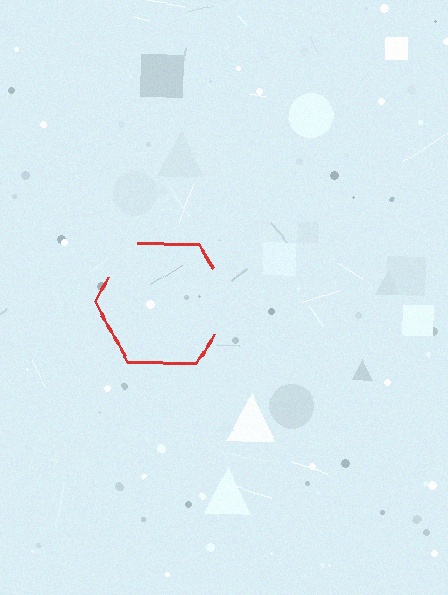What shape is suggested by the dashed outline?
The dashed outline suggests a hexagon.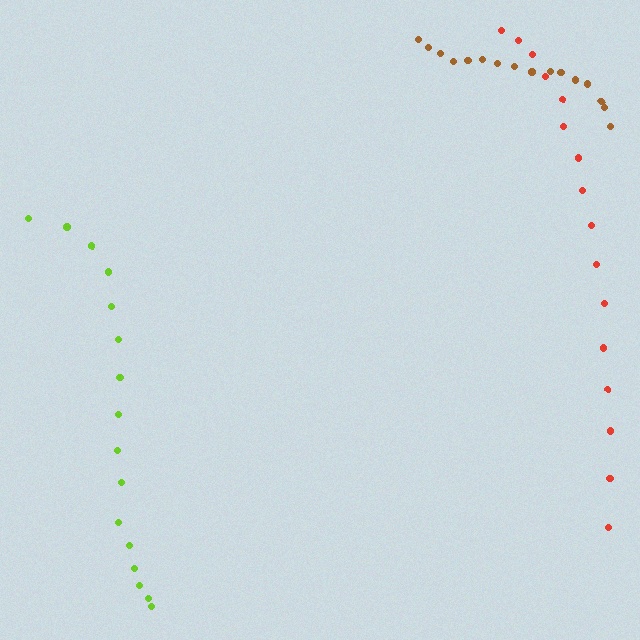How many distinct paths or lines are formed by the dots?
There are 3 distinct paths.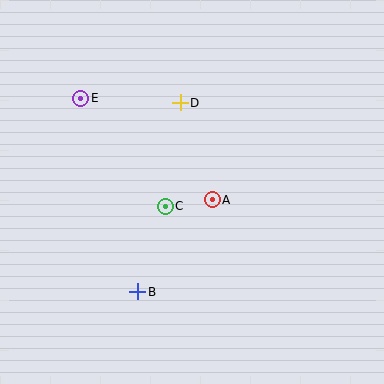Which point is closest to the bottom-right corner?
Point A is closest to the bottom-right corner.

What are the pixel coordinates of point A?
Point A is at (212, 200).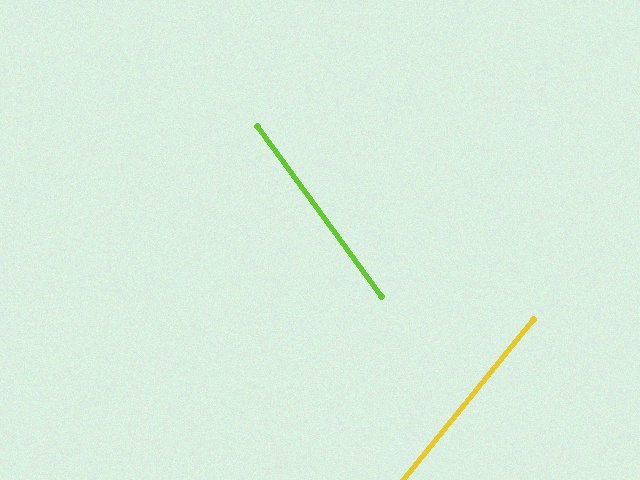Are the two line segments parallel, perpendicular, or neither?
Neither parallel nor perpendicular — they differ by about 75°.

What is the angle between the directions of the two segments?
Approximately 75 degrees.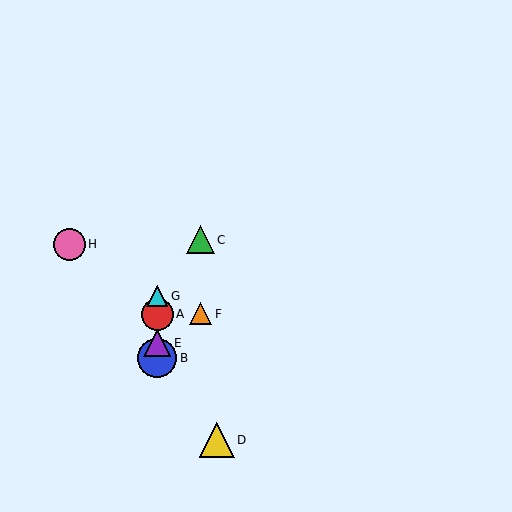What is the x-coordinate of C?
Object C is at x≈200.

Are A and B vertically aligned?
Yes, both are at x≈157.